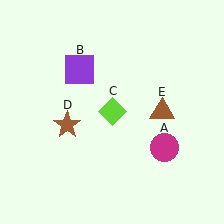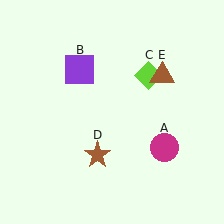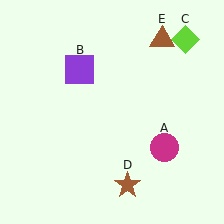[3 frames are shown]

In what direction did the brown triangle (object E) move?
The brown triangle (object E) moved up.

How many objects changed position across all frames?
3 objects changed position: lime diamond (object C), brown star (object D), brown triangle (object E).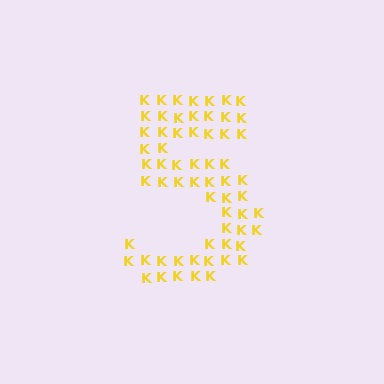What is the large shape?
The large shape is the digit 5.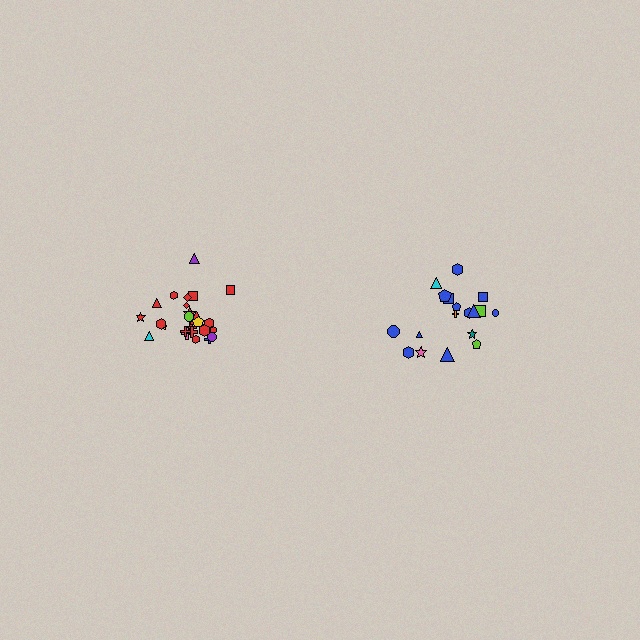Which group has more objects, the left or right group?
The left group.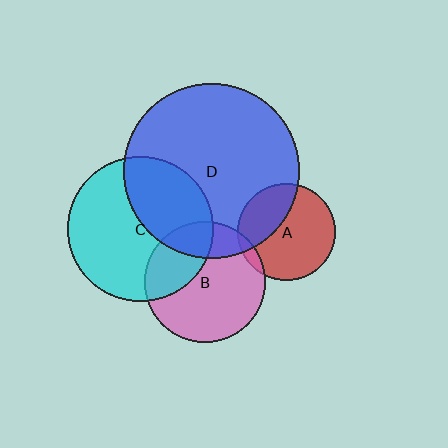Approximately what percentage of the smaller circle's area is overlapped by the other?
Approximately 40%.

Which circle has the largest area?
Circle D (blue).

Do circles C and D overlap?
Yes.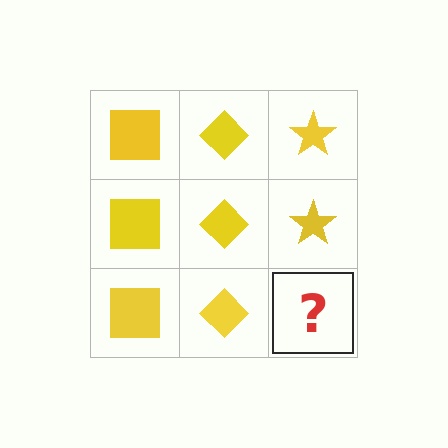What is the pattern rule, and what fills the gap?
The rule is that each column has a consistent shape. The gap should be filled with a yellow star.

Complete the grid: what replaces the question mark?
The question mark should be replaced with a yellow star.